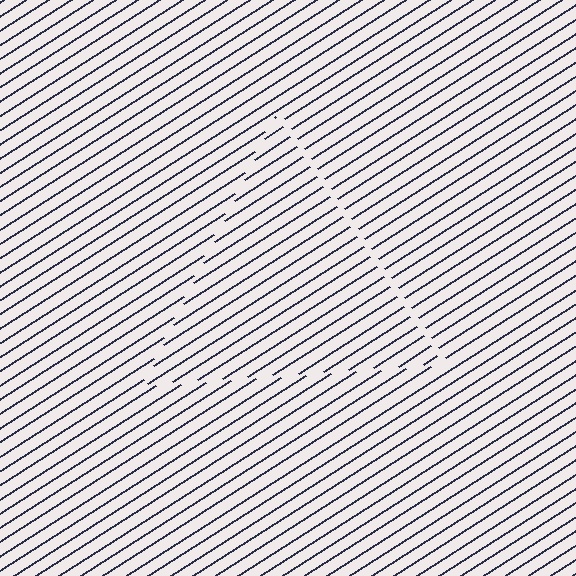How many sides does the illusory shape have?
3 sides — the line-ends trace a triangle.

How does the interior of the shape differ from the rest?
The interior of the shape contains the same grating, shifted by half a period — the contour is defined by the phase discontinuity where line-ends from the inner and outer gratings abut.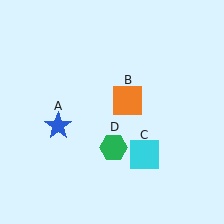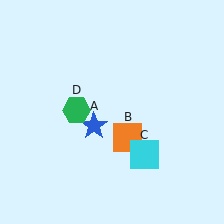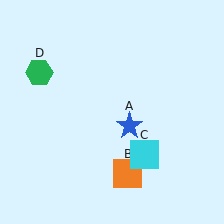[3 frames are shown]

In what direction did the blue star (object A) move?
The blue star (object A) moved right.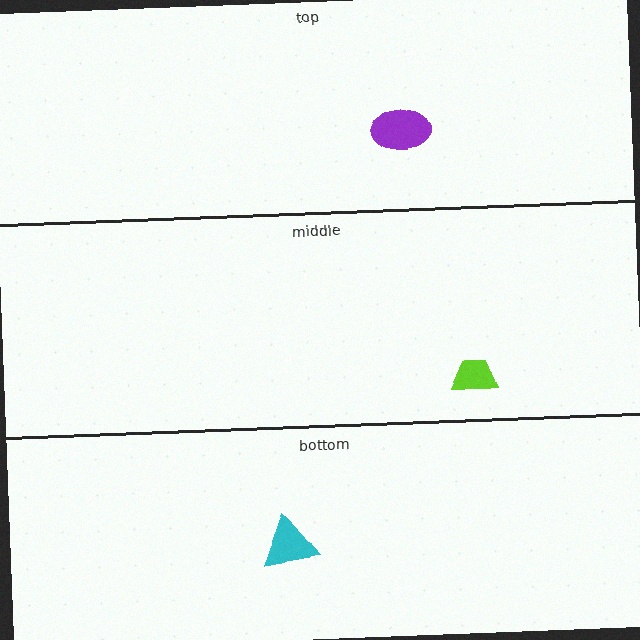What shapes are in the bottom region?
The cyan triangle.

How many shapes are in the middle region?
1.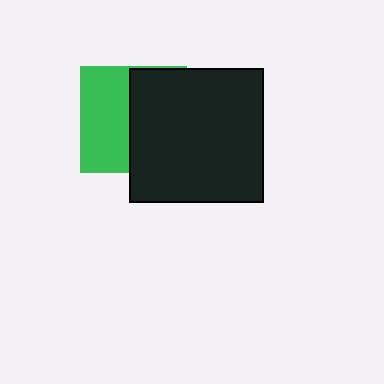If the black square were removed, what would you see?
You would see the complete green square.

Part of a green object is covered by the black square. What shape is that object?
It is a square.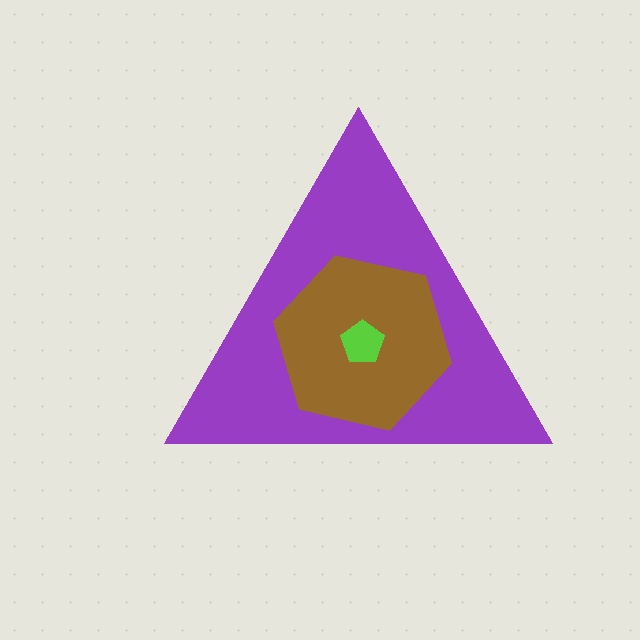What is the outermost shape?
The purple triangle.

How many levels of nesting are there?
3.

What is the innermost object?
The lime pentagon.